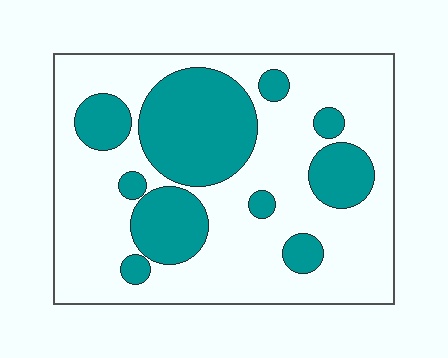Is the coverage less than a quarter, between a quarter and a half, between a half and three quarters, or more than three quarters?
Between a quarter and a half.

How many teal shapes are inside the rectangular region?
10.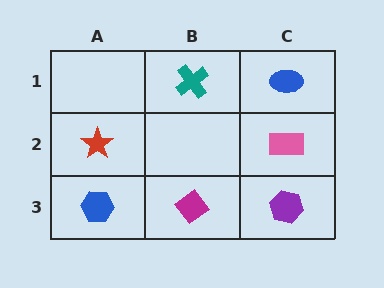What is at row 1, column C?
A blue ellipse.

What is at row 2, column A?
A red star.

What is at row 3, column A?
A blue hexagon.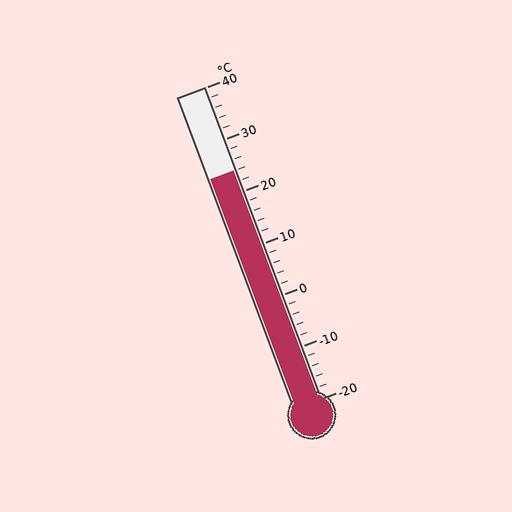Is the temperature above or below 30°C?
The temperature is below 30°C.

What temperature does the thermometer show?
The thermometer shows approximately 24°C.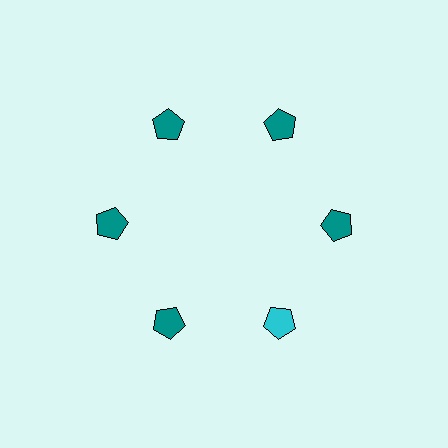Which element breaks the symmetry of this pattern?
The cyan pentagon at roughly the 5 o'clock position breaks the symmetry. All other shapes are teal pentagons.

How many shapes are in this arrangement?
There are 6 shapes arranged in a ring pattern.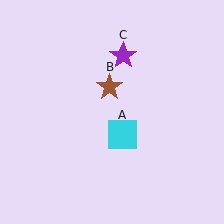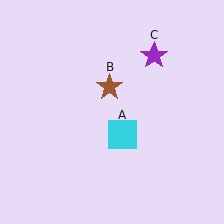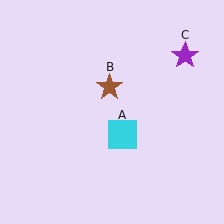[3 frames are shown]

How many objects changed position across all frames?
1 object changed position: purple star (object C).